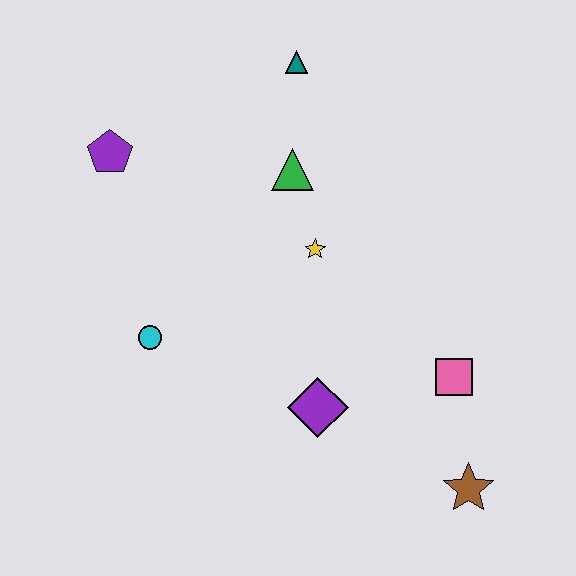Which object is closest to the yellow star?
The green triangle is closest to the yellow star.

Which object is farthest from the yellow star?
The brown star is farthest from the yellow star.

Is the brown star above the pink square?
No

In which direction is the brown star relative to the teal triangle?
The brown star is below the teal triangle.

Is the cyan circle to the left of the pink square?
Yes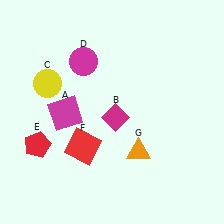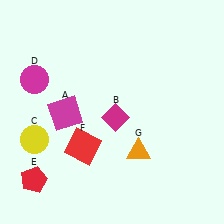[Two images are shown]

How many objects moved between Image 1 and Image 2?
3 objects moved between the two images.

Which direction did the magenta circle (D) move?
The magenta circle (D) moved left.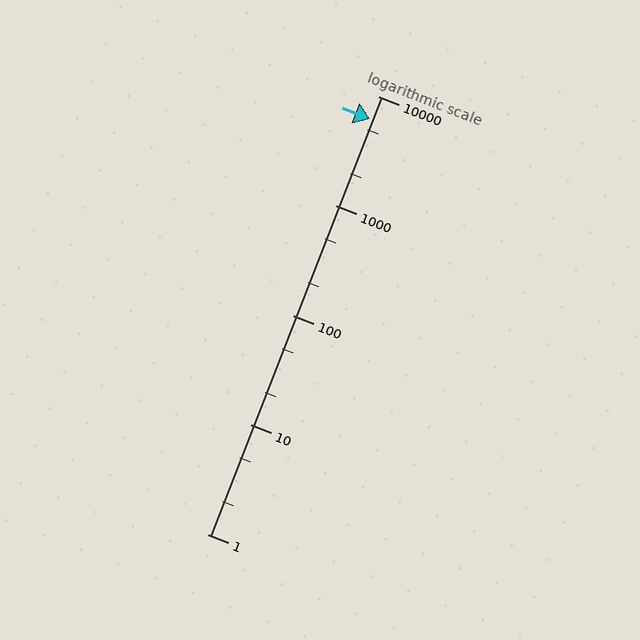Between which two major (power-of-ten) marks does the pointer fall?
The pointer is between 1000 and 10000.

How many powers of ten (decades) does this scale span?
The scale spans 4 decades, from 1 to 10000.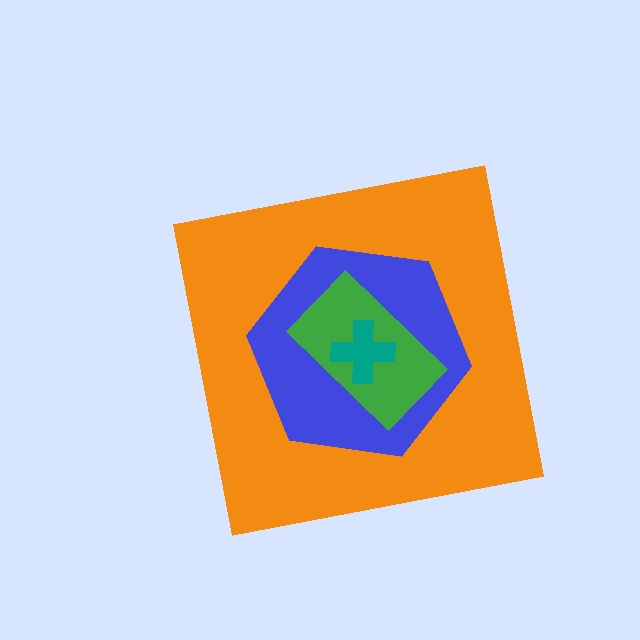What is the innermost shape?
The teal cross.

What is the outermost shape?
The orange square.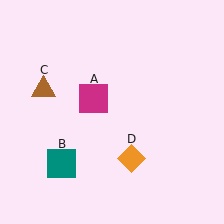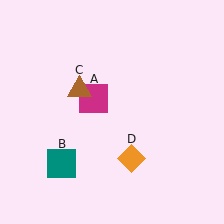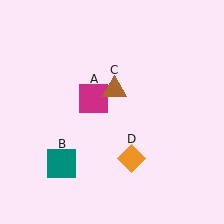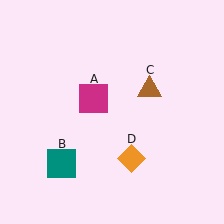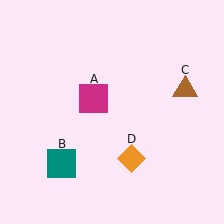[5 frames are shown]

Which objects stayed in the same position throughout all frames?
Magenta square (object A) and teal square (object B) and orange diamond (object D) remained stationary.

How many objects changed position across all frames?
1 object changed position: brown triangle (object C).